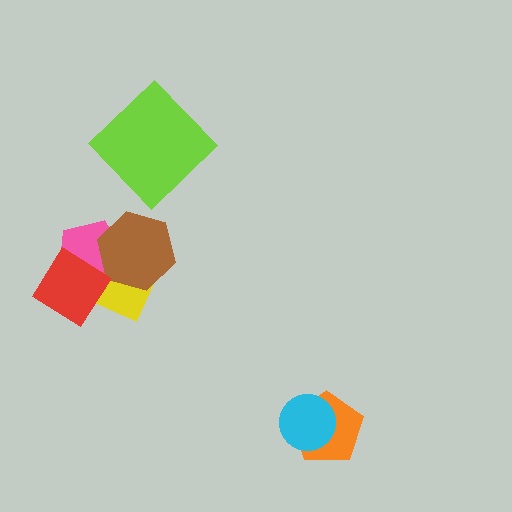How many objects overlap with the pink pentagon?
3 objects overlap with the pink pentagon.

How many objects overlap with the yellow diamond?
3 objects overlap with the yellow diamond.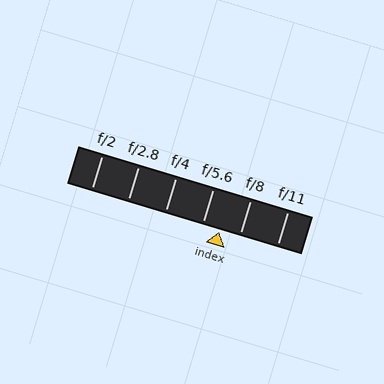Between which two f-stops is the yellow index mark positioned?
The index mark is between f/5.6 and f/8.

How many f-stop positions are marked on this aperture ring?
There are 6 f-stop positions marked.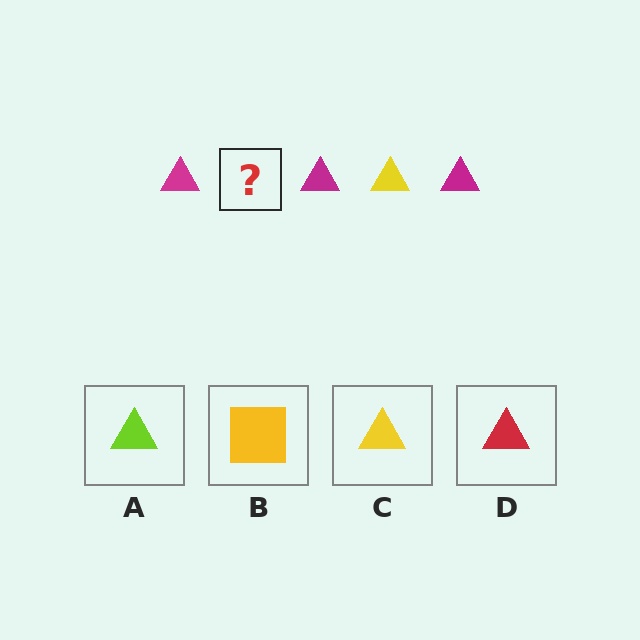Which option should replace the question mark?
Option C.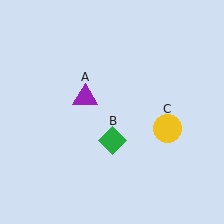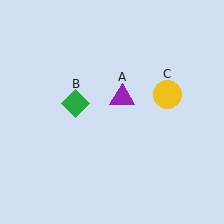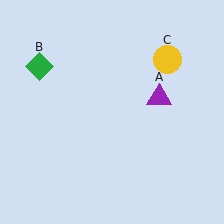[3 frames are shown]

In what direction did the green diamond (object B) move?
The green diamond (object B) moved up and to the left.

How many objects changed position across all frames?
3 objects changed position: purple triangle (object A), green diamond (object B), yellow circle (object C).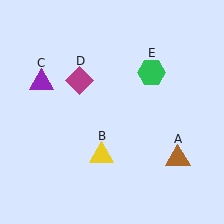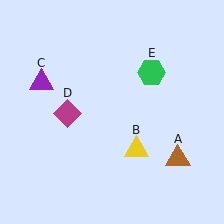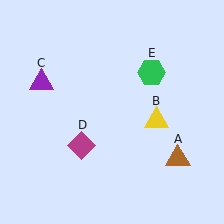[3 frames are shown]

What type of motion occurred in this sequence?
The yellow triangle (object B), magenta diamond (object D) rotated counterclockwise around the center of the scene.